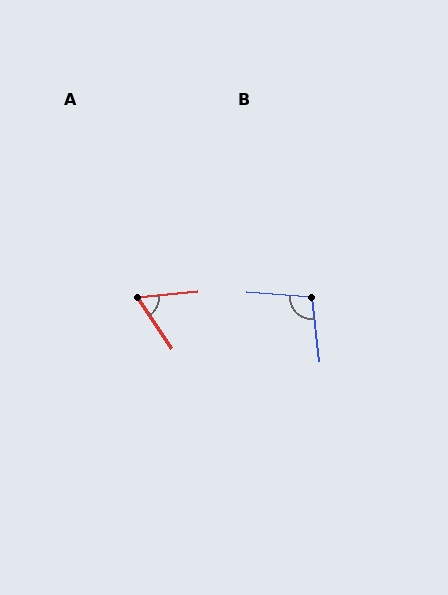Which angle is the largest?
B, at approximately 101 degrees.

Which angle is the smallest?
A, at approximately 62 degrees.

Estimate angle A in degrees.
Approximately 62 degrees.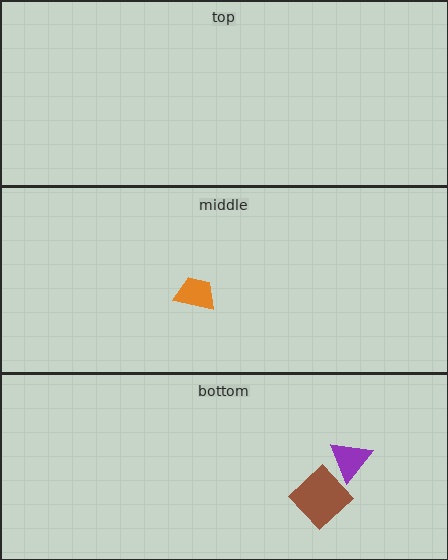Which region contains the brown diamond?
The bottom region.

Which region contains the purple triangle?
The bottom region.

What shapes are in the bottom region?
The brown diamond, the purple triangle.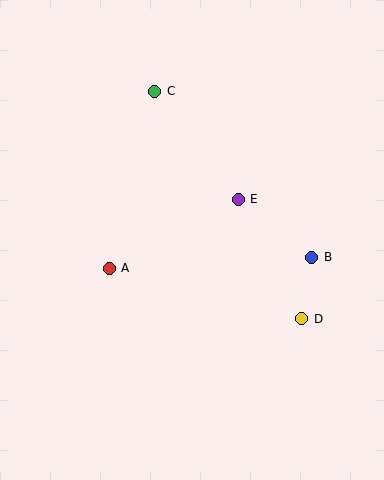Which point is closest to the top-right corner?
Point E is closest to the top-right corner.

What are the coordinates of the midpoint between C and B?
The midpoint between C and B is at (233, 174).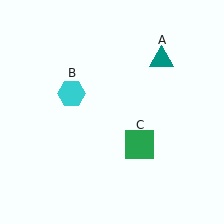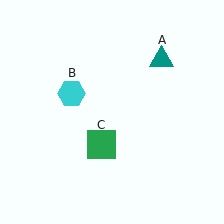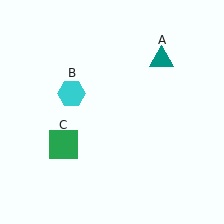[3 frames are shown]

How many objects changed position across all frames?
1 object changed position: green square (object C).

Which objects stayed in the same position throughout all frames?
Teal triangle (object A) and cyan hexagon (object B) remained stationary.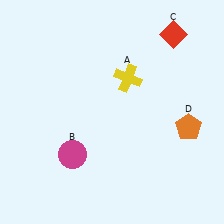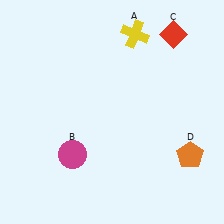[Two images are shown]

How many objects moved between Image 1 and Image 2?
2 objects moved between the two images.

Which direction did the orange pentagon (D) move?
The orange pentagon (D) moved down.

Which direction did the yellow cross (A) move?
The yellow cross (A) moved up.